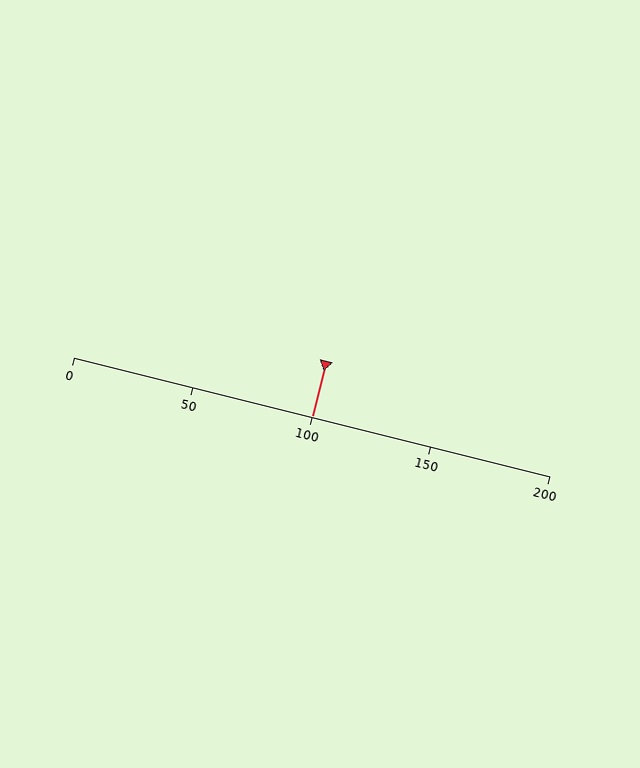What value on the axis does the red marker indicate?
The marker indicates approximately 100.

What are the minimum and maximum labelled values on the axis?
The axis runs from 0 to 200.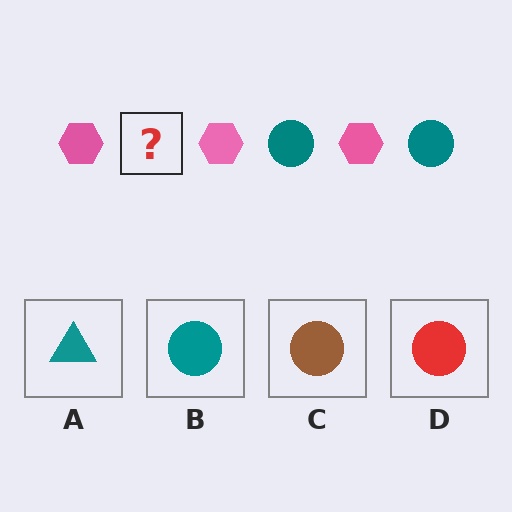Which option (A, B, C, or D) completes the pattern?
B.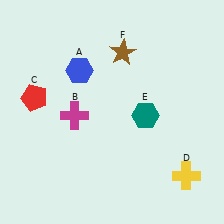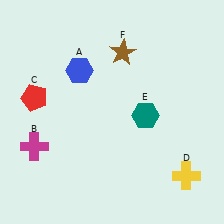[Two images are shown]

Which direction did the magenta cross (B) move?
The magenta cross (B) moved left.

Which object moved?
The magenta cross (B) moved left.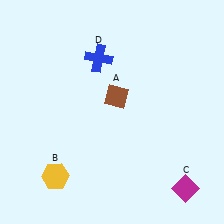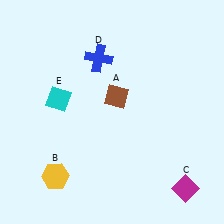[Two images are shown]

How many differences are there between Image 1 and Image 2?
There is 1 difference between the two images.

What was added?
A cyan diamond (E) was added in Image 2.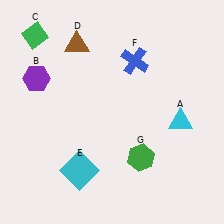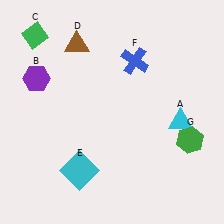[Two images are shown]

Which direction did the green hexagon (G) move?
The green hexagon (G) moved right.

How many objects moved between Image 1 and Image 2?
1 object moved between the two images.